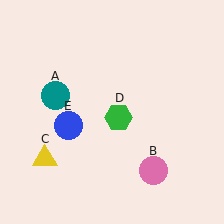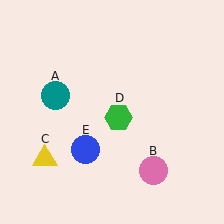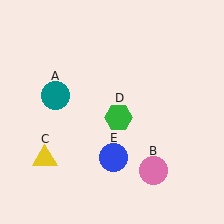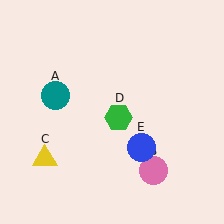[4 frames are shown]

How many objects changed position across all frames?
1 object changed position: blue circle (object E).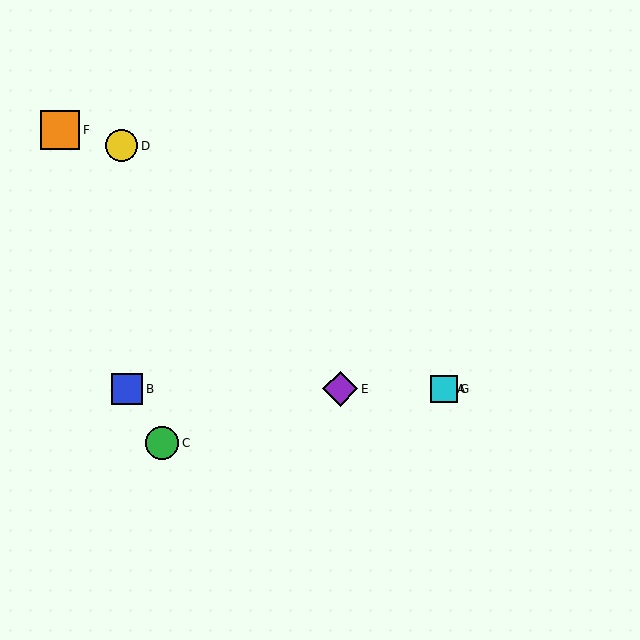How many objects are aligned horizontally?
4 objects (A, B, E, G) are aligned horizontally.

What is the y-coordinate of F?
Object F is at y≈130.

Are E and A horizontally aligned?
Yes, both are at y≈389.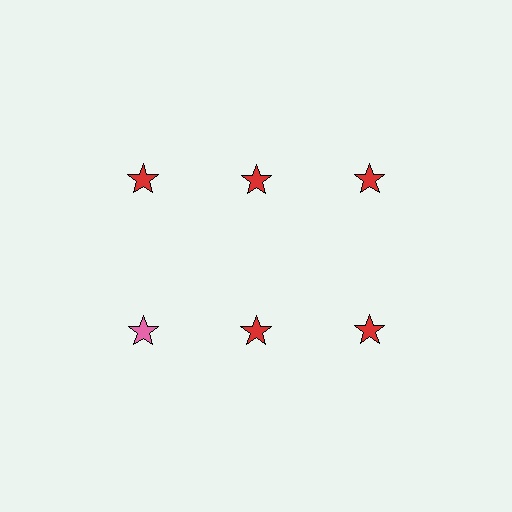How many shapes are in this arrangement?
There are 6 shapes arranged in a grid pattern.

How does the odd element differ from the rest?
It has a different color: pink instead of red.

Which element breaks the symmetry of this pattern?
The pink star in the second row, leftmost column breaks the symmetry. All other shapes are red stars.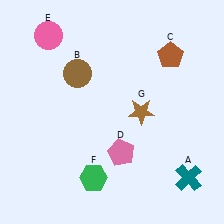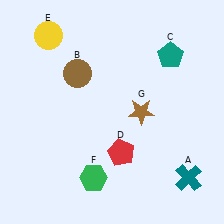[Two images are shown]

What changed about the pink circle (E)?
In Image 1, E is pink. In Image 2, it changed to yellow.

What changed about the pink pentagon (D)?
In Image 1, D is pink. In Image 2, it changed to red.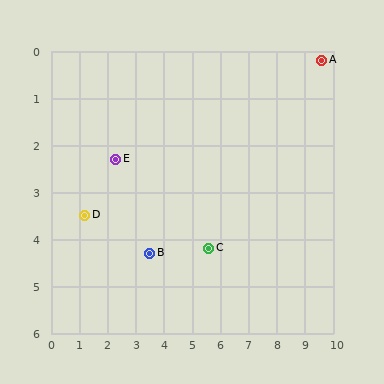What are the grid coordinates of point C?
Point C is at approximately (5.6, 4.2).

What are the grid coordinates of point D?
Point D is at approximately (1.2, 3.5).